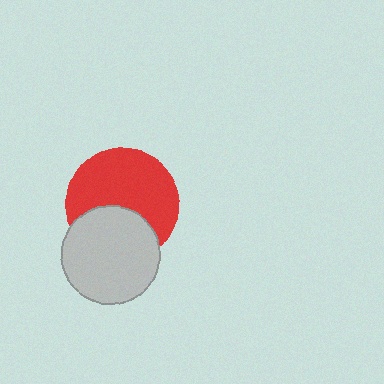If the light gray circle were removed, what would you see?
You would see the complete red circle.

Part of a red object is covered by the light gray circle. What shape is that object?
It is a circle.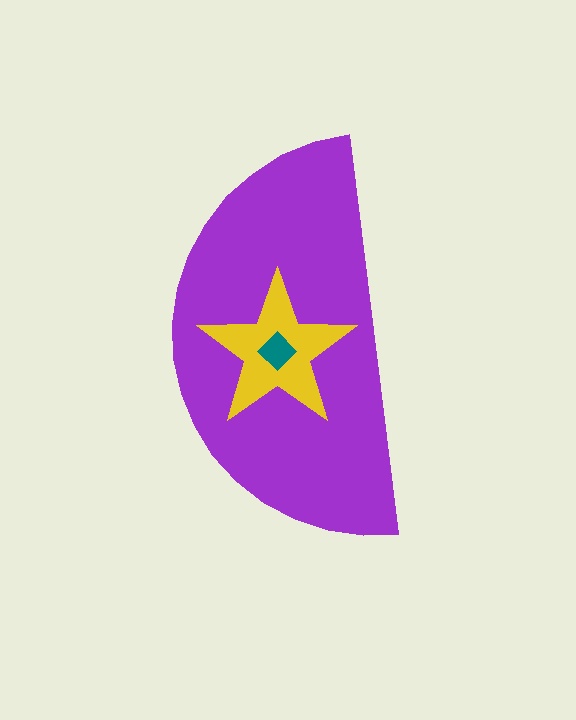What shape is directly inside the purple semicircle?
The yellow star.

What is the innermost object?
The teal diamond.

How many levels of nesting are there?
3.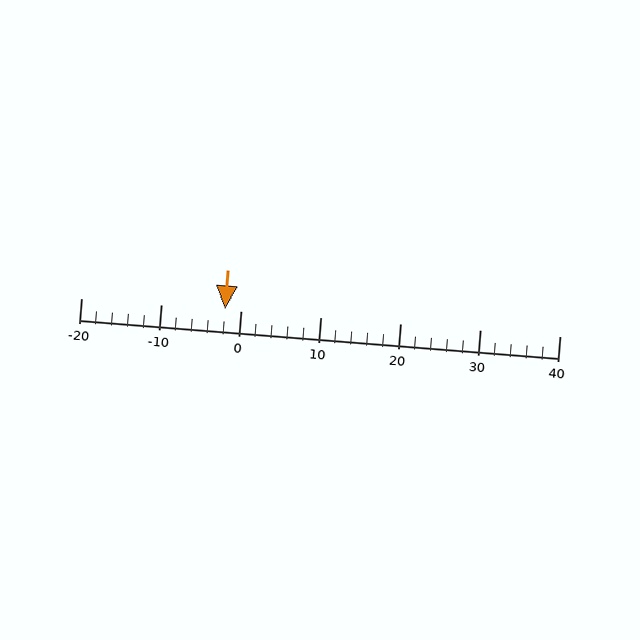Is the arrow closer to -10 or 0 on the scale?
The arrow is closer to 0.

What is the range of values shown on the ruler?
The ruler shows values from -20 to 40.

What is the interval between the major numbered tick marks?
The major tick marks are spaced 10 units apart.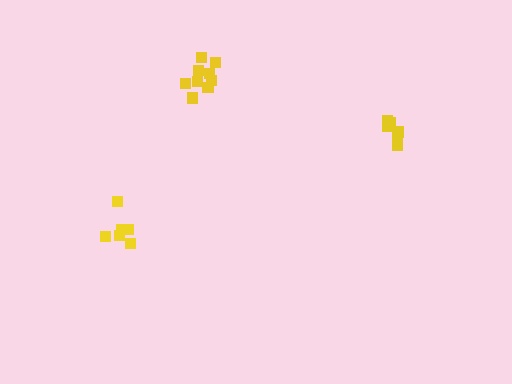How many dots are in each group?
Group 1: 6 dots, Group 2: 6 dots, Group 3: 9 dots (21 total).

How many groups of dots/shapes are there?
There are 3 groups.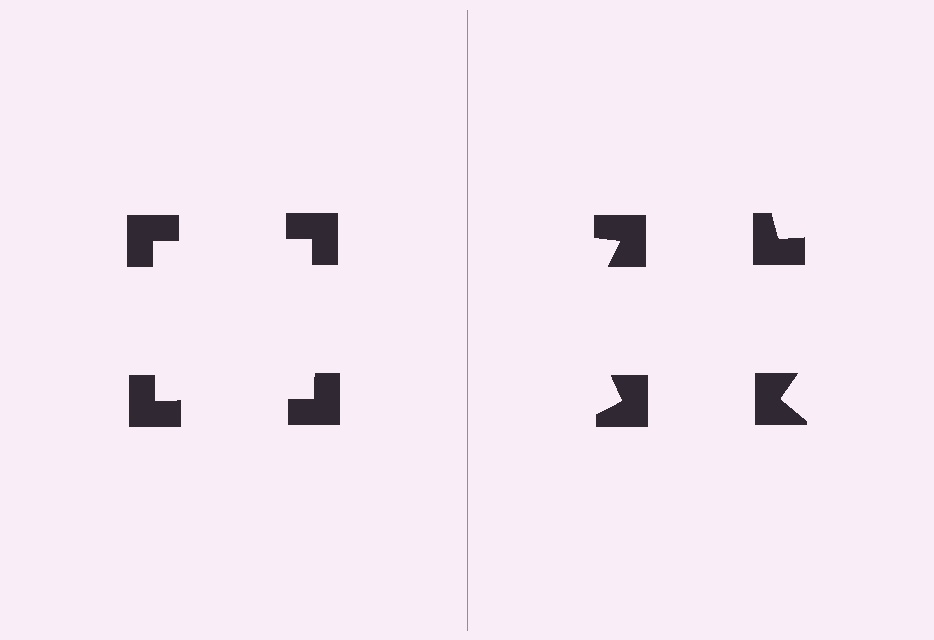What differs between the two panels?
The notched squares are positioned identically on both sides; only the wedge orientations differ. On the left they align to a square; on the right they are misaligned.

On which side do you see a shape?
An illusory square appears on the left side. On the right side the wedge cuts are rotated, so no coherent shape forms.